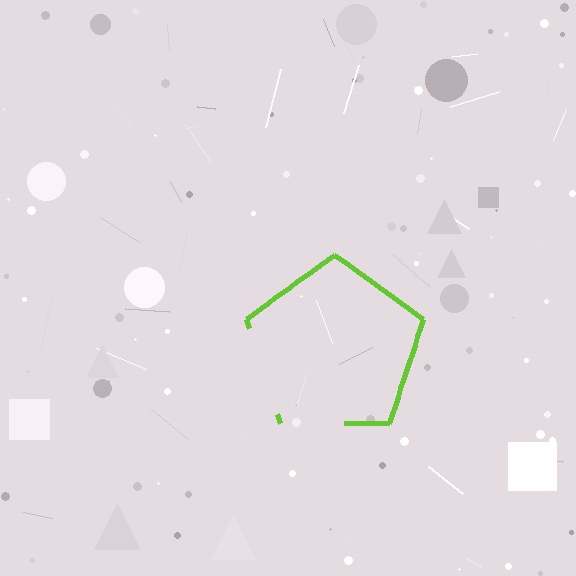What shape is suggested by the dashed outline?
The dashed outline suggests a pentagon.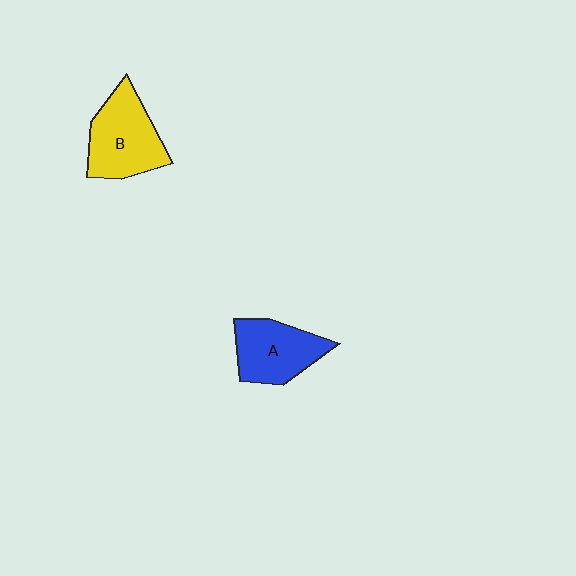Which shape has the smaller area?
Shape A (blue).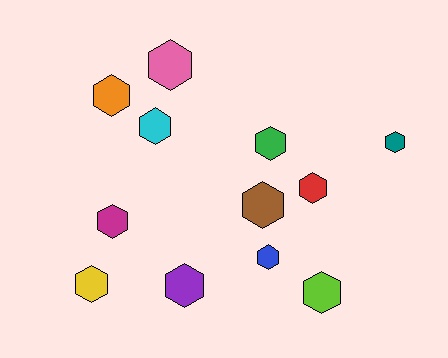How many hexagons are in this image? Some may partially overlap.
There are 12 hexagons.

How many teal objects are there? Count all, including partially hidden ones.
There is 1 teal object.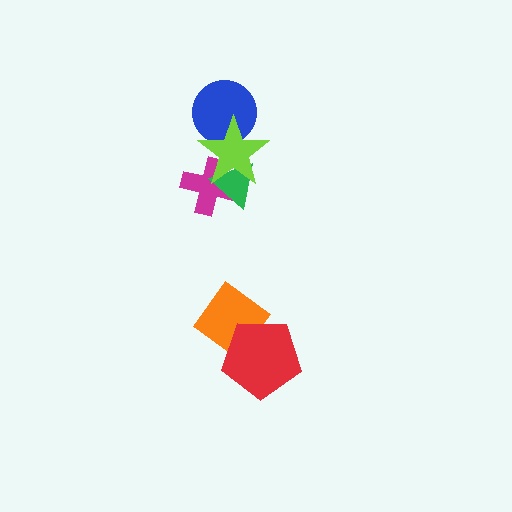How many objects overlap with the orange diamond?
1 object overlaps with the orange diamond.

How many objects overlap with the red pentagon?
1 object overlaps with the red pentagon.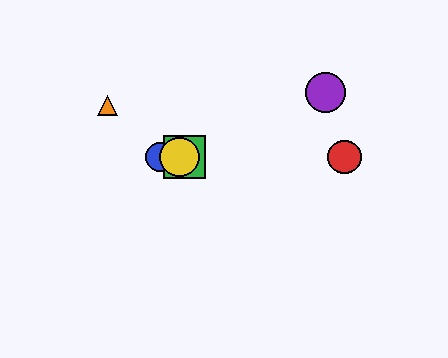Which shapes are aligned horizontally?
The red circle, the blue circle, the green square, the yellow circle are aligned horizontally.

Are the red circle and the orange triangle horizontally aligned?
No, the red circle is at y≈157 and the orange triangle is at y≈106.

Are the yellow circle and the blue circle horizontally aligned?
Yes, both are at y≈157.